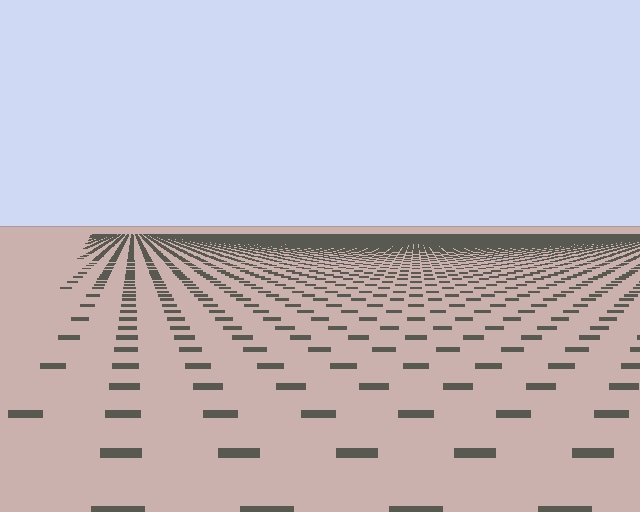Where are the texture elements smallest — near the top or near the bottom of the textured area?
Near the top.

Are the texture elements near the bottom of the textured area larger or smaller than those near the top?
Larger. Near the bottom, elements are closer to the viewer and appear at a bigger on-screen size.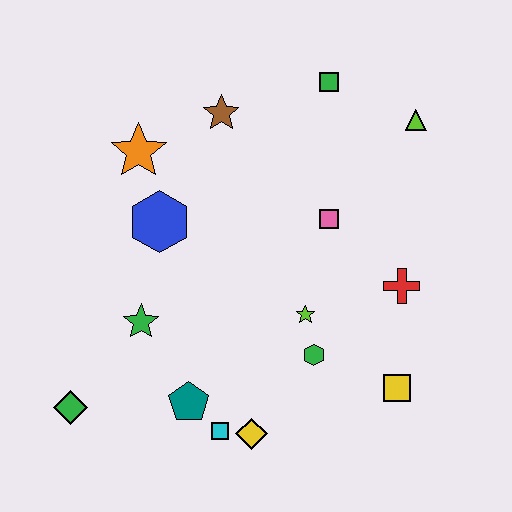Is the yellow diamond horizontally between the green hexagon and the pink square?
No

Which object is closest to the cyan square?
The yellow diamond is closest to the cyan square.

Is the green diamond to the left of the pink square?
Yes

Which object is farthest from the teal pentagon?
The lime triangle is farthest from the teal pentagon.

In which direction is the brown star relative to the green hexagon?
The brown star is above the green hexagon.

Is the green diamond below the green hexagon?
Yes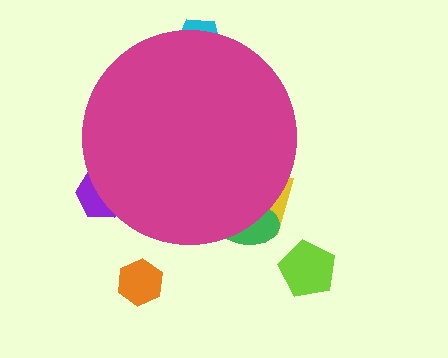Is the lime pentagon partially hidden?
No, the lime pentagon is fully visible.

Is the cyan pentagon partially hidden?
Yes, the cyan pentagon is partially hidden behind the magenta circle.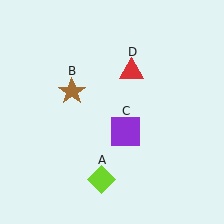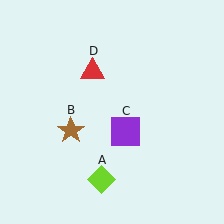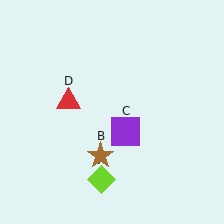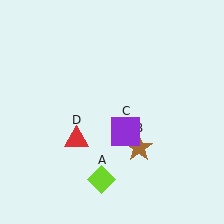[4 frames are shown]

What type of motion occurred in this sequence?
The brown star (object B), red triangle (object D) rotated counterclockwise around the center of the scene.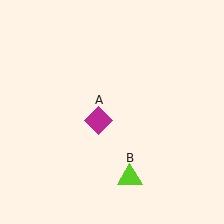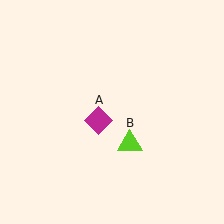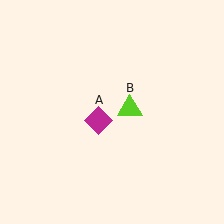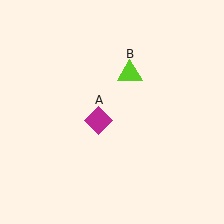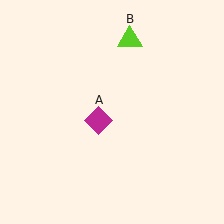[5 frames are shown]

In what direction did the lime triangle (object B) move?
The lime triangle (object B) moved up.